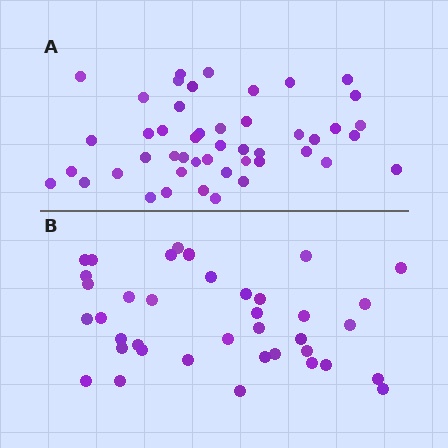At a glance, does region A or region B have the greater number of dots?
Region A (the top region) has more dots.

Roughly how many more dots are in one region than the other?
Region A has roughly 8 or so more dots than region B.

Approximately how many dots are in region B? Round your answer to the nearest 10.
About 40 dots. (The exact count is 38, which rounds to 40.)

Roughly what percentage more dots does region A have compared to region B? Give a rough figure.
About 25% more.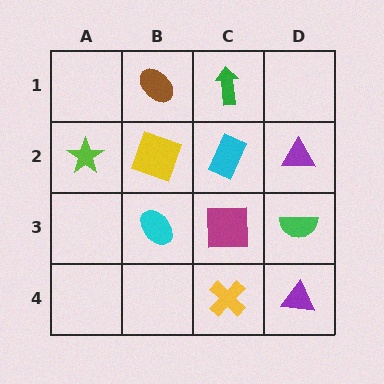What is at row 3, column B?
A cyan ellipse.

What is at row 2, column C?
A cyan rectangle.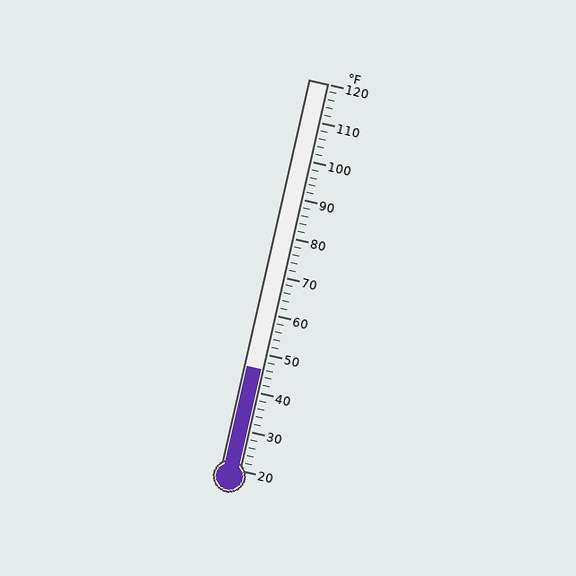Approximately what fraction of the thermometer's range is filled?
The thermometer is filled to approximately 25% of its range.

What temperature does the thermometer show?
The thermometer shows approximately 46°F.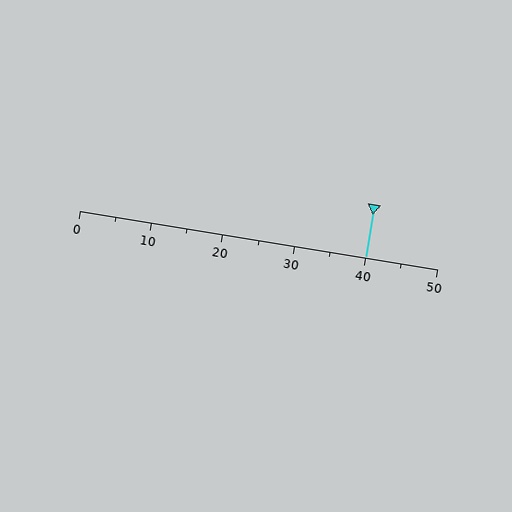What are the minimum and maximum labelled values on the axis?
The axis runs from 0 to 50.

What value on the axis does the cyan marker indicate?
The marker indicates approximately 40.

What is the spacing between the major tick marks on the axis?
The major ticks are spaced 10 apart.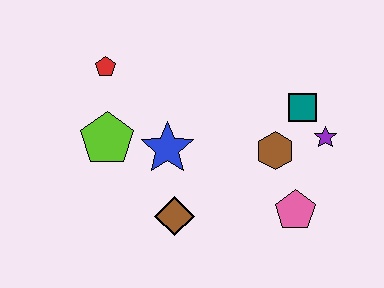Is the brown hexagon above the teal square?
No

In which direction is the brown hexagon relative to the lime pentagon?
The brown hexagon is to the right of the lime pentagon.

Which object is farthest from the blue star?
The purple star is farthest from the blue star.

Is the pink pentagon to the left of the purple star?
Yes